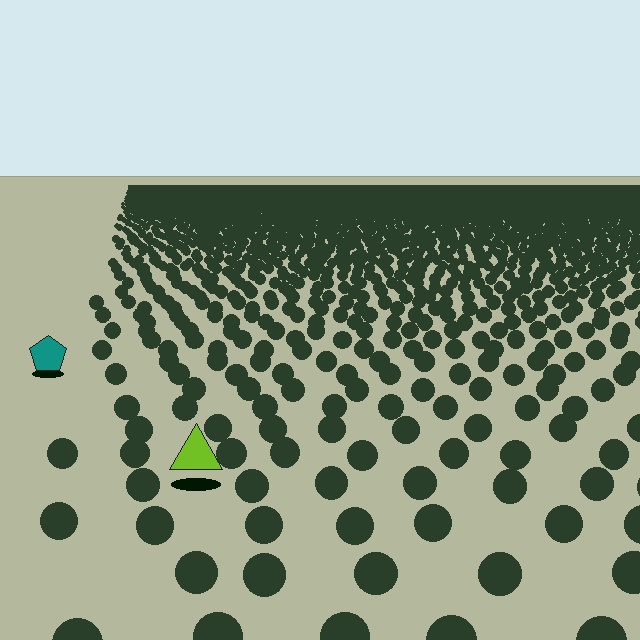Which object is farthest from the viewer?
The teal pentagon is farthest from the viewer. It appears smaller and the ground texture around it is denser.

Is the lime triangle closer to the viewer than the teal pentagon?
Yes. The lime triangle is closer — you can tell from the texture gradient: the ground texture is coarser near it.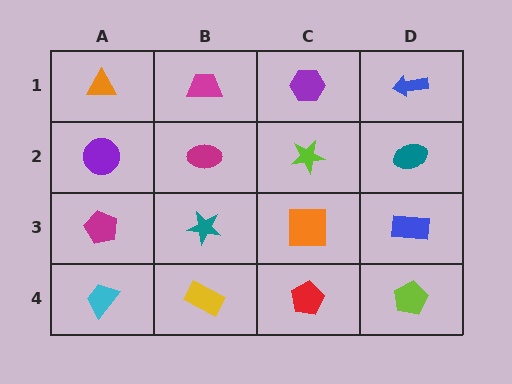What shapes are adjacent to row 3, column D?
A teal ellipse (row 2, column D), a lime pentagon (row 4, column D), an orange square (row 3, column C).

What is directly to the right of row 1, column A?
A magenta trapezoid.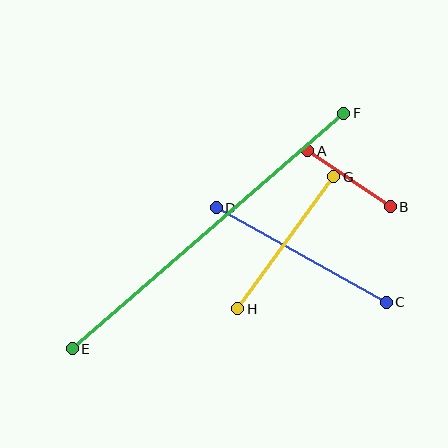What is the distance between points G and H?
The distance is approximately 163 pixels.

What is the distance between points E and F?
The distance is approximately 359 pixels.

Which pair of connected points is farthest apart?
Points E and F are farthest apart.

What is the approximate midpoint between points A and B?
The midpoint is at approximately (349, 179) pixels.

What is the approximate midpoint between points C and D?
The midpoint is at approximately (301, 255) pixels.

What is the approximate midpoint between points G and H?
The midpoint is at approximately (286, 243) pixels.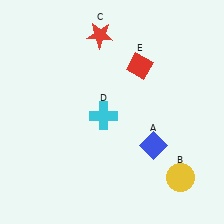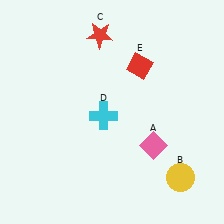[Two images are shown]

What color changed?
The diamond (A) changed from blue in Image 1 to pink in Image 2.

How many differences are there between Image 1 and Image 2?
There is 1 difference between the two images.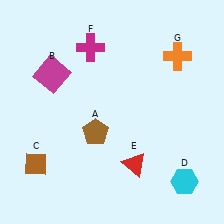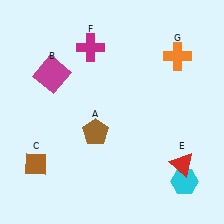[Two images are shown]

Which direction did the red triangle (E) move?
The red triangle (E) moved right.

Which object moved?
The red triangle (E) moved right.